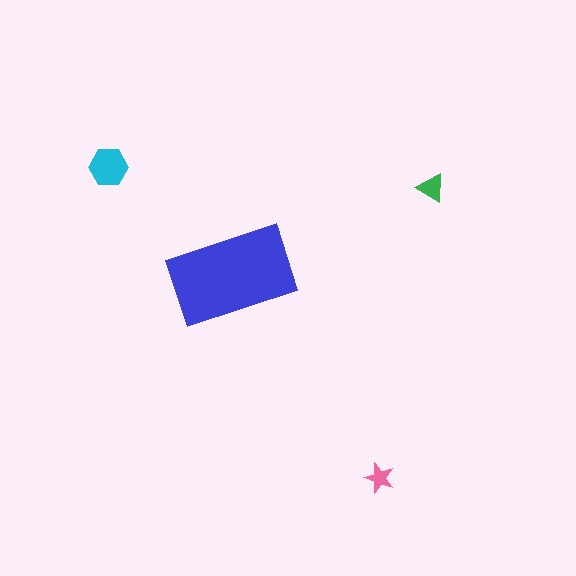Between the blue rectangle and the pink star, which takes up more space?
The blue rectangle.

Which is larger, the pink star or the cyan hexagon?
The cyan hexagon.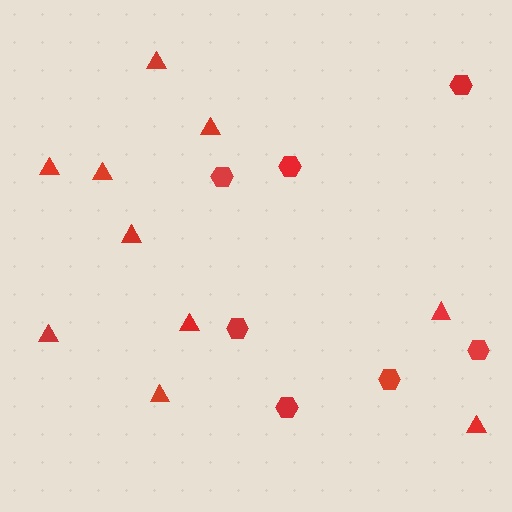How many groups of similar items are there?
There are 2 groups: one group of hexagons (7) and one group of triangles (10).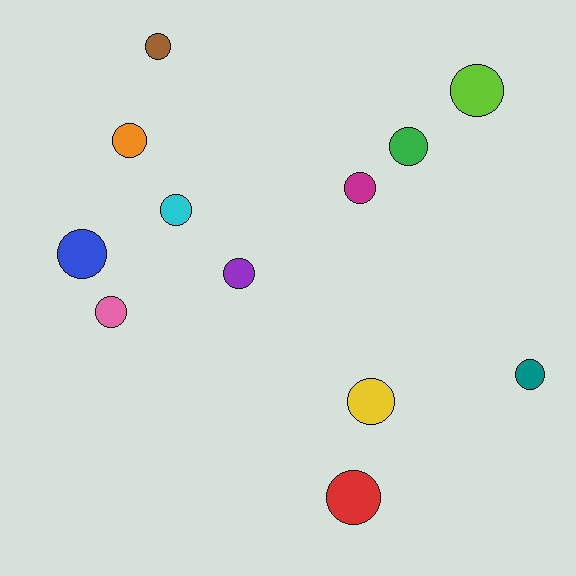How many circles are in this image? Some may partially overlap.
There are 12 circles.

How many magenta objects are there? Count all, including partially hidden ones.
There is 1 magenta object.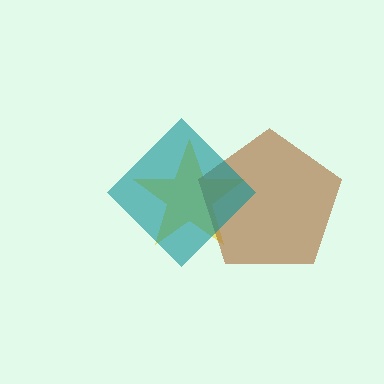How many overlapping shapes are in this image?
There are 3 overlapping shapes in the image.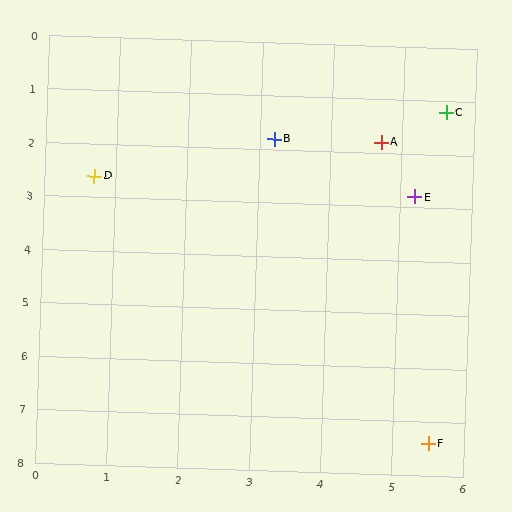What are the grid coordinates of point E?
Point E is at approximately (5.2, 2.8).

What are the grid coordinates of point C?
Point C is at approximately (5.6, 1.2).